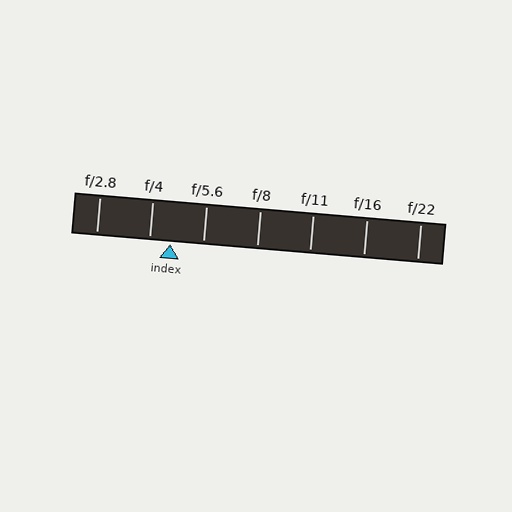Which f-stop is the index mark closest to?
The index mark is closest to f/4.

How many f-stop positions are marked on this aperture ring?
There are 7 f-stop positions marked.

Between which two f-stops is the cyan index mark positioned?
The index mark is between f/4 and f/5.6.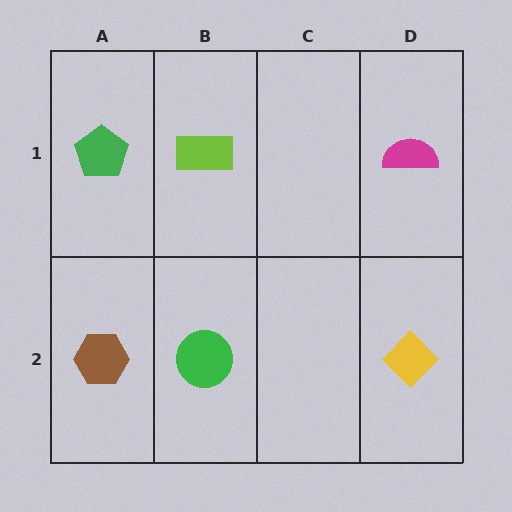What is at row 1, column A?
A green pentagon.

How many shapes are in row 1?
3 shapes.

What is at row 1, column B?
A lime rectangle.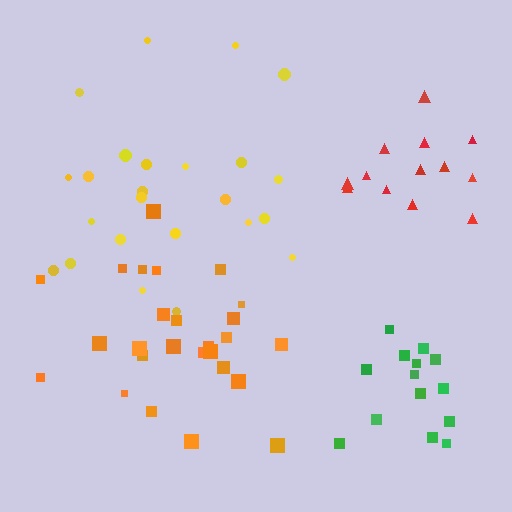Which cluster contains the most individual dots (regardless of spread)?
Orange (27).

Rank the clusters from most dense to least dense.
green, orange, yellow, red.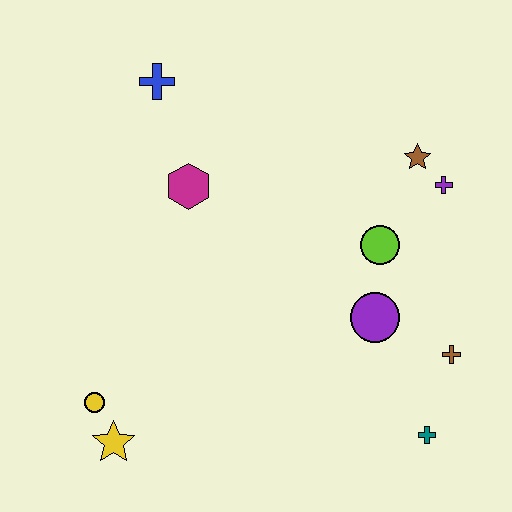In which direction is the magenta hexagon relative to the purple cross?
The magenta hexagon is to the left of the purple cross.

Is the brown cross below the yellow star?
No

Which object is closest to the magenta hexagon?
The blue cross is closest to the magenta hexagon.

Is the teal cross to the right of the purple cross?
No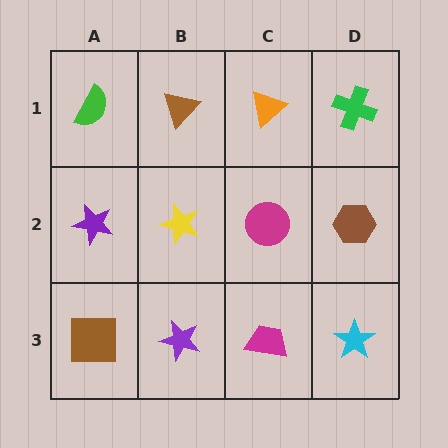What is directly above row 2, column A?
A green semicircle.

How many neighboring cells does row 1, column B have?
3.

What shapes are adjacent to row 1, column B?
A yellow star (row 2, column B), a green semicircle (row 1, column A), an orange triangle (row 1, column C).